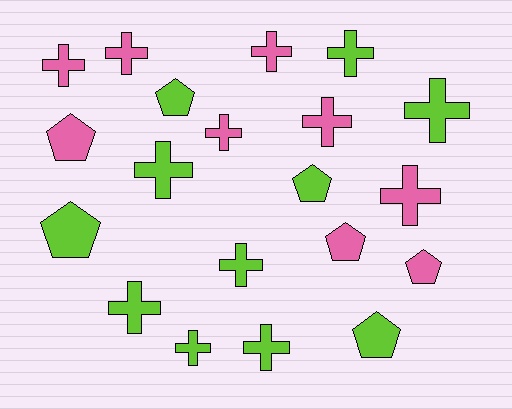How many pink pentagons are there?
There are 3 pink pentagons.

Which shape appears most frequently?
Cross, with 13 objects.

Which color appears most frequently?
Lime, with 11 objects.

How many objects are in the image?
There are 20 objects.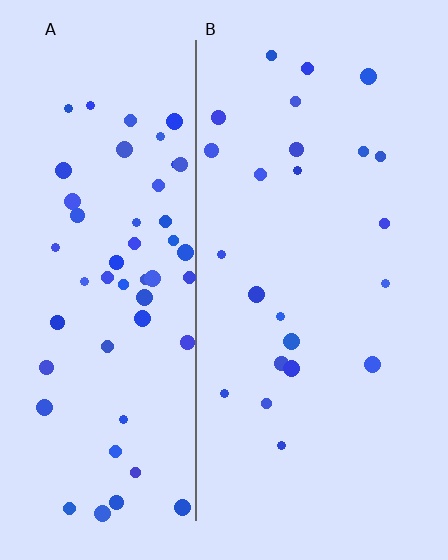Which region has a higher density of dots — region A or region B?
A (the left).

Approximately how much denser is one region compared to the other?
Approximately 2.3× — region A over region B.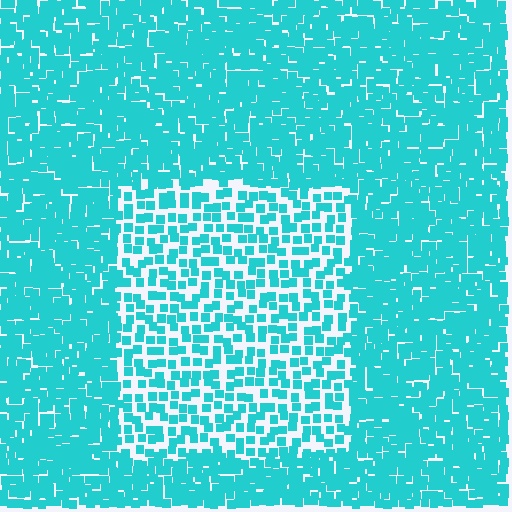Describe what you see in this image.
The image contains small cyan elements arranged at two different densities. A rectangle-shaped region is visible where the elements are less densely packed than the surrounding area.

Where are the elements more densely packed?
The elements are more densely packed outside the rectangle boundary.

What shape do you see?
I see a rectangle.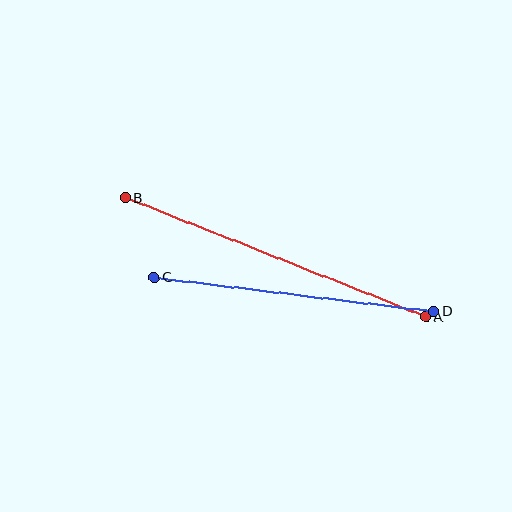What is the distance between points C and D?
The distance is approximately 282 pixels.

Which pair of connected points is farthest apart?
Points A and B are farthest apart.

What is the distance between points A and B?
The distance is approximately 324 pixels.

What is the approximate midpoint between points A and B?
The midpoint is at approximately (275, 257) pixels.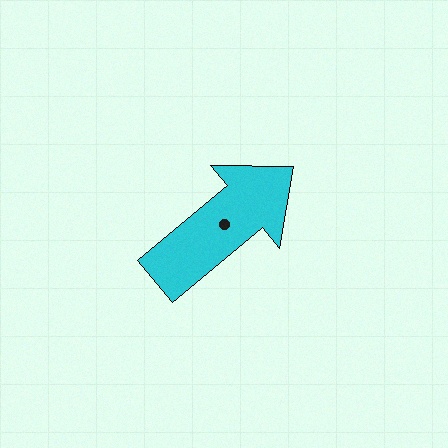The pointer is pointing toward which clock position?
Roughly 2 o'clock.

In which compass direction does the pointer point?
Northeast.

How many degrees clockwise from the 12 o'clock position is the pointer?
Approximately 50 degrees.